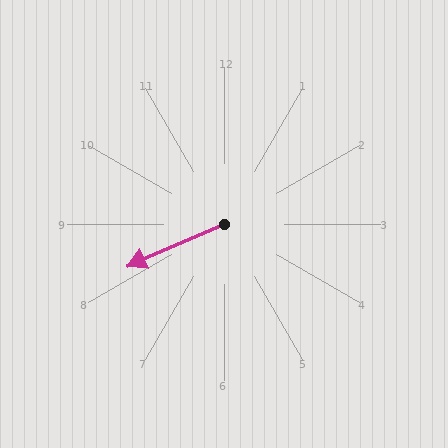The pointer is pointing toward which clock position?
Roughly 8 o'clock.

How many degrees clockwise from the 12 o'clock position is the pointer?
Approximately 247 degrees.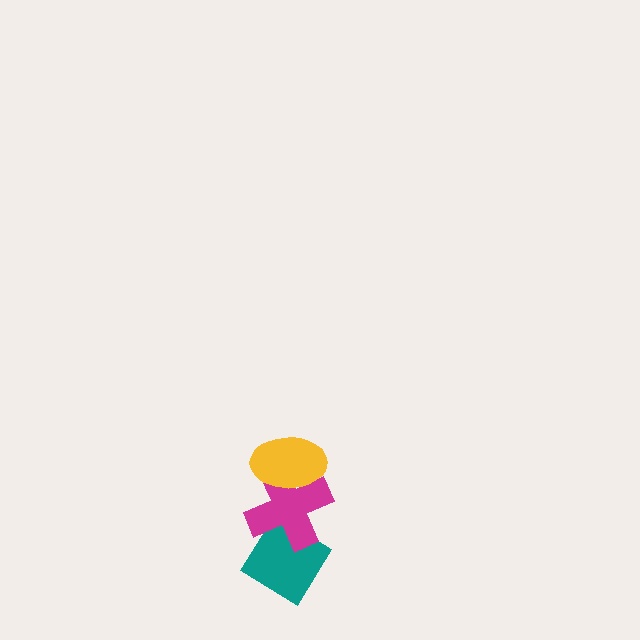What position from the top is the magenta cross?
The magenta cross is 2nd from the top.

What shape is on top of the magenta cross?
The yellow ellipse is on top of the magenta cross.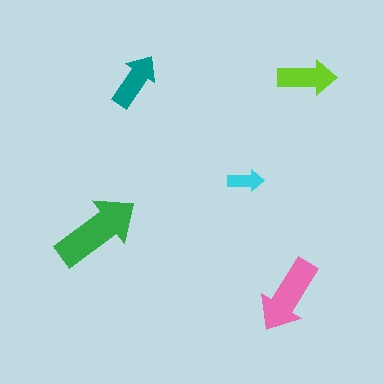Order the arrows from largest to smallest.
the green one, the pink one, the lime one, the teal one, the cyan one.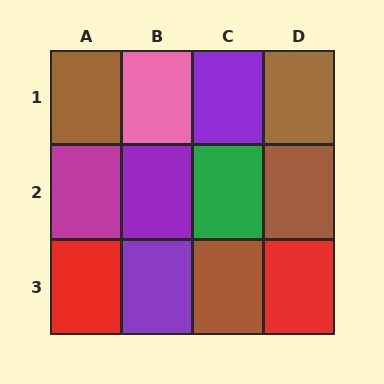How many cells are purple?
3 cells are purple.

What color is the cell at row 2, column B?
Purple.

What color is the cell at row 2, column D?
Brown.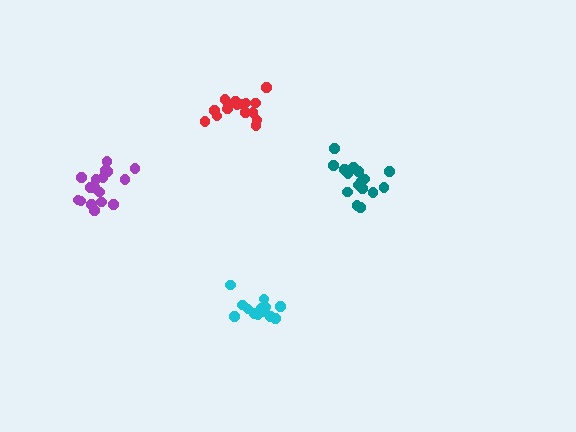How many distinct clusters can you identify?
There are 4 distinct clusters.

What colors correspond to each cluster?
The clusters are colored: cyan, teal, purple, red.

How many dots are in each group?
Group 1: 13 dots, Group 2: 16 dots, Group 3: 17 dots, Group 4: 16 dots (62 total).